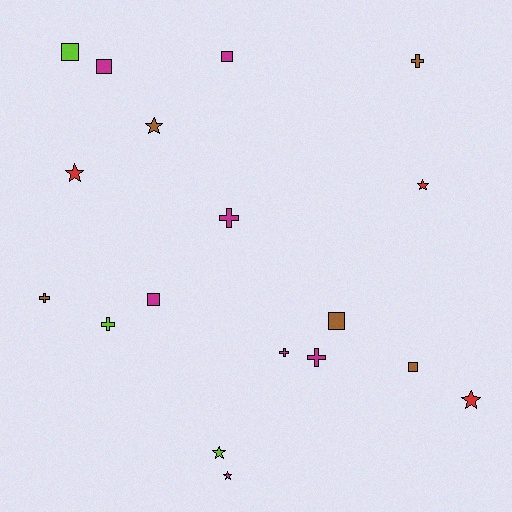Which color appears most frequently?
Magenta, with 7 objects.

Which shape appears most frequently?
Star, with 6 objects.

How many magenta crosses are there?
There are 3 magenta crosses.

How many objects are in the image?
There are 18 objects.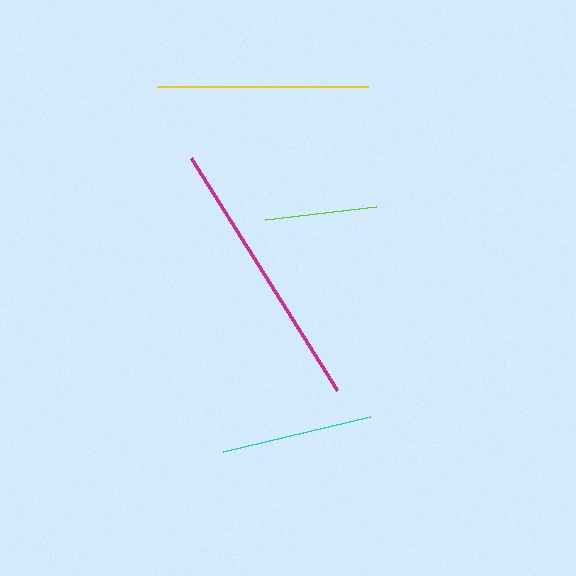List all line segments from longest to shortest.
From longest to shortest: magenta, yellow, cyan, lime.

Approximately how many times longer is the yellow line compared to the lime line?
The yellow line is approximately 1.9 times the length of the lime line.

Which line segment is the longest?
The magenta line is the longest at approximately 275 pixels.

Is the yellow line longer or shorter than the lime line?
The yellow line is longer than the lime line.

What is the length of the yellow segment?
The yellow segment is approximately 211 pixels long.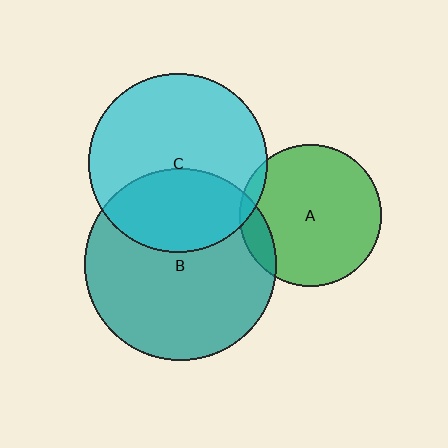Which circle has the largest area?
Circle B (teal).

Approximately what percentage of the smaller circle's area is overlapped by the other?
Approximately 35%.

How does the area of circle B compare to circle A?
Approximately 1.8 times.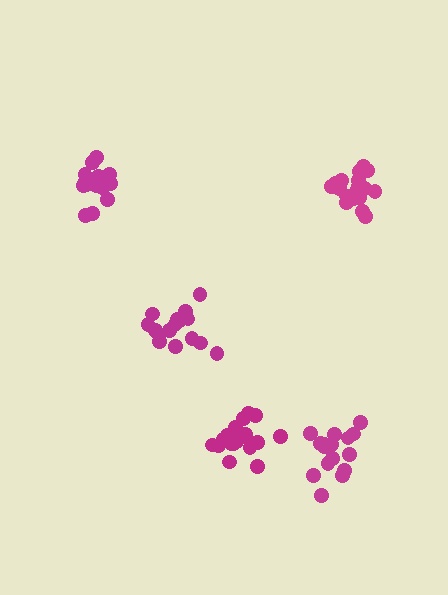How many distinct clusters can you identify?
There are 5 distinct clusters.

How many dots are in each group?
Group 1: 18 dots, Group 2: 17 dots, Group 3: 17 dots, Group 4: 20 dots, Group 5: 16 dots (88 total).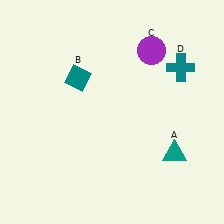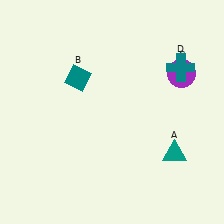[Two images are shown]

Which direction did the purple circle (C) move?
The purple circle (C) moved right.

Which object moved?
The purple circle (C) moved right.